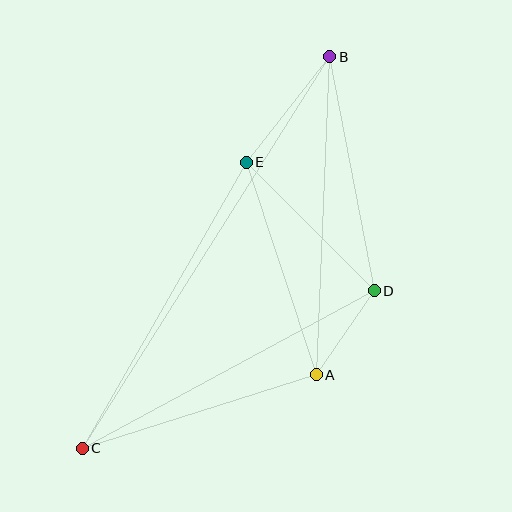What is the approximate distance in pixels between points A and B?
The distance between A and B is approximately 319 pixels.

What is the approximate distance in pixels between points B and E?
The distance between B and E is approximately 134 pixels.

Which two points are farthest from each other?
Points B and C are farthest from each other.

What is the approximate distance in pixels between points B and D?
The distance between B and D is approximately 238 pixels.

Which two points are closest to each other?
Points A and D are closest to each other.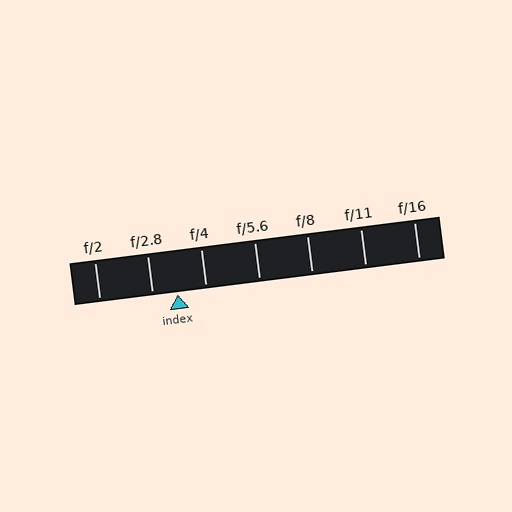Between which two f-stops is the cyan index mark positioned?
The index mark is between f/2.8 and f/4.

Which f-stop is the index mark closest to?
The index mark is closest to f/2.8.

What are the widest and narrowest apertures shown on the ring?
The widest aperture shown is f/2 and the narrowest is f/16.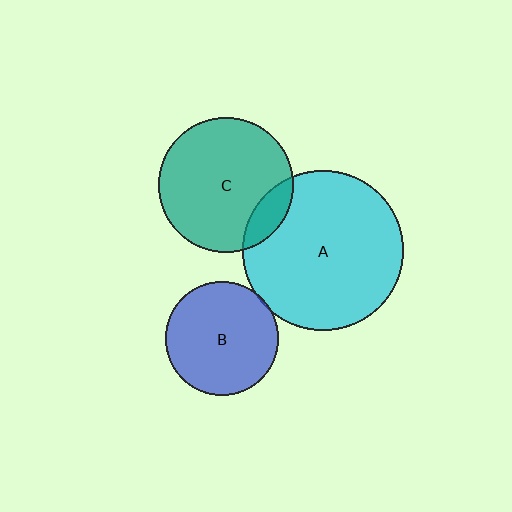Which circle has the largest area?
Circle A (cyan).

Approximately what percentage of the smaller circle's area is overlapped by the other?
Approximately 5%.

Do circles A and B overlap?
Yes.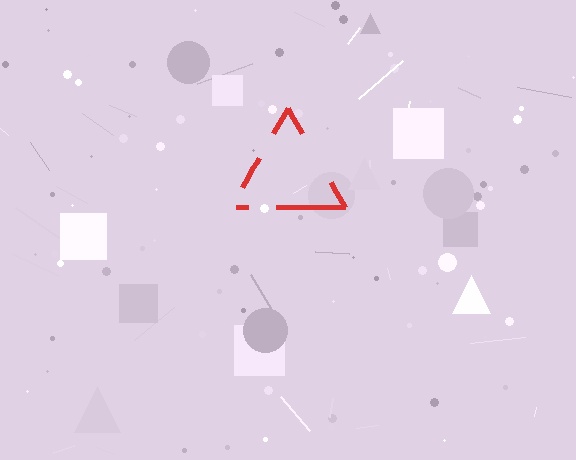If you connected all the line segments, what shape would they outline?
They would outline a triangle.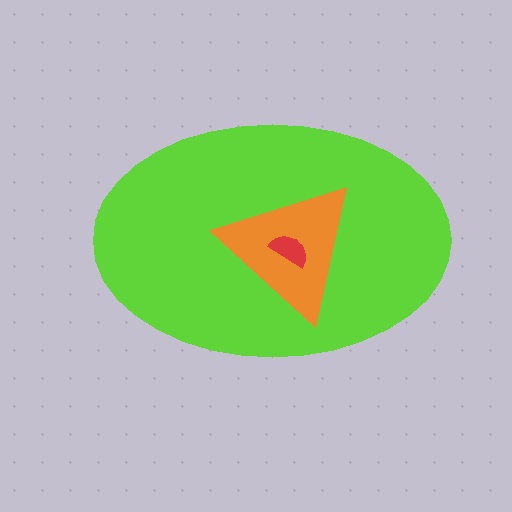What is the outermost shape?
The lime ellipse.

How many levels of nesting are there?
3.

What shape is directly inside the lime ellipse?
The orange triangle.